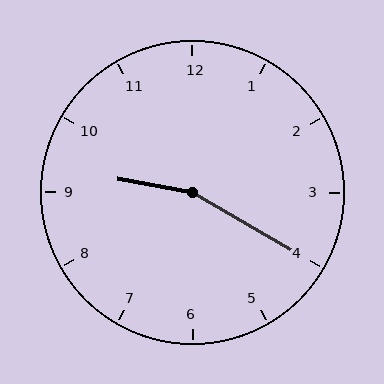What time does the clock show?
9:20.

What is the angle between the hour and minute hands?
Approximately 160 degrees.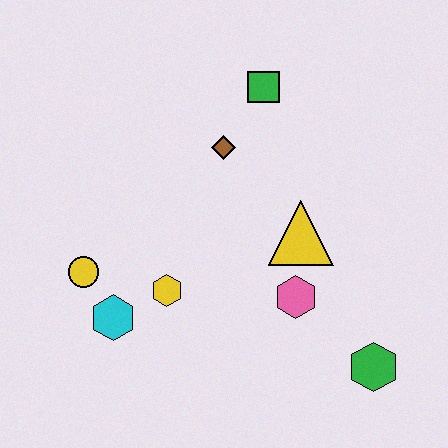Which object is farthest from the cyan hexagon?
The green square is farthest from the cyan hexagon.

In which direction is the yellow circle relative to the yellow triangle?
The yellow circle is to the left of the yellow triangle.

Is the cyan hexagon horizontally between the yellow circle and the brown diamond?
Yes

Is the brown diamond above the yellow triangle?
Yes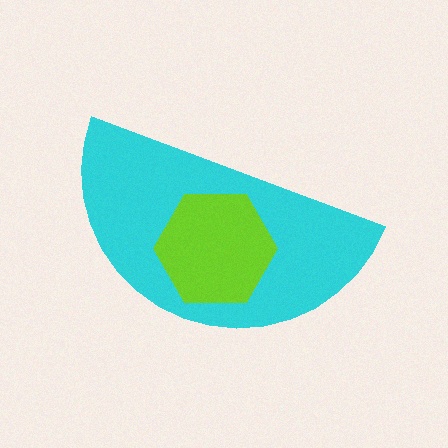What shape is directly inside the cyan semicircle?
The lime hexagon.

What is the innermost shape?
The lime hexagon.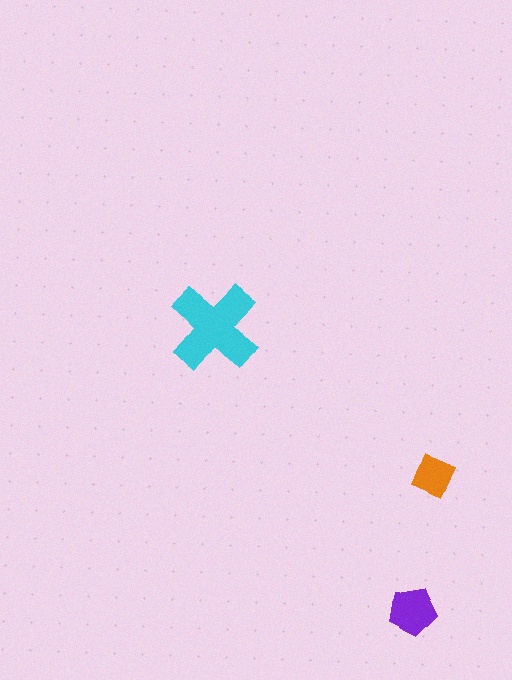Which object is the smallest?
The orange square.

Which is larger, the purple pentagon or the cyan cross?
The cyan cross.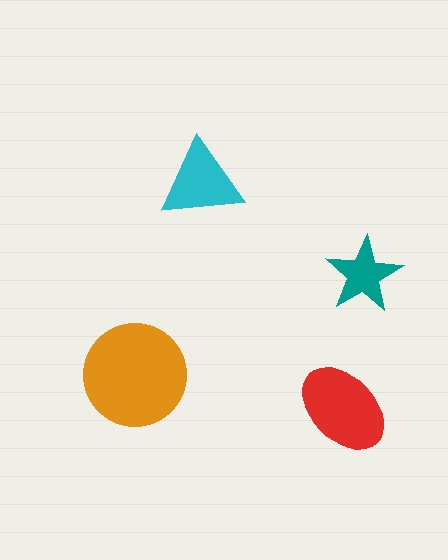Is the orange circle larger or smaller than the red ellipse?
Larger.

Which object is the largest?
The orange circle.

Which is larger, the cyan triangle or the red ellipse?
The red ellipse.